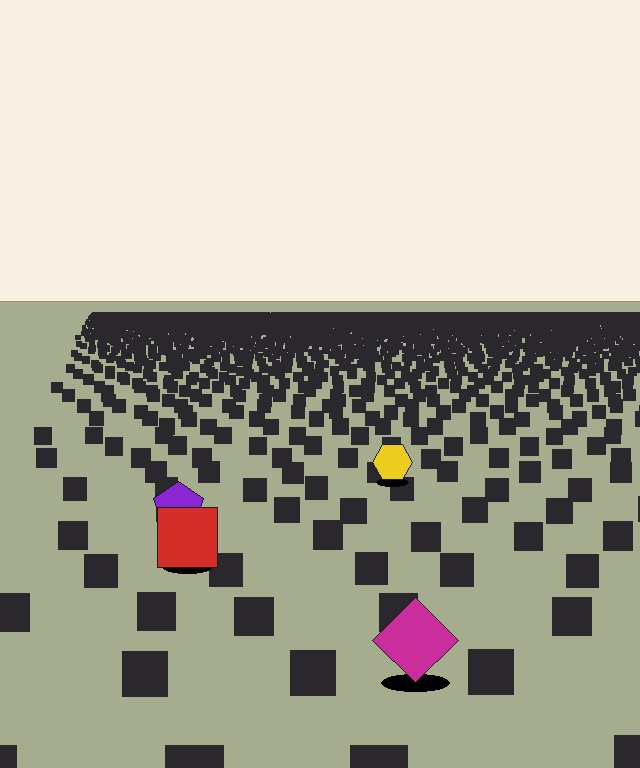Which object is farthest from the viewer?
The yellow hexagon is farthest from the viewer. It appears smaller and the ground texture around it is denser.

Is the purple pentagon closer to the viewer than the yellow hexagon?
Yes. The purple pentagon is closer — you can tell from the texture gradient: the ground texture is coarser near it.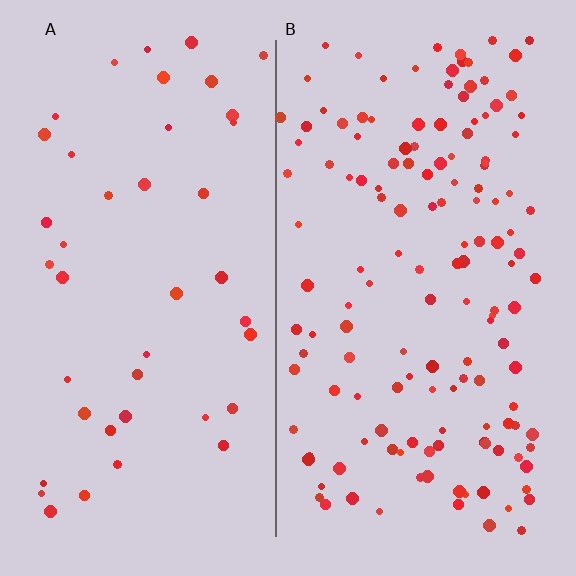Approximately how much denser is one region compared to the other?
Approximately 3.4× — region B over region A.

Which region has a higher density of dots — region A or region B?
B (the right).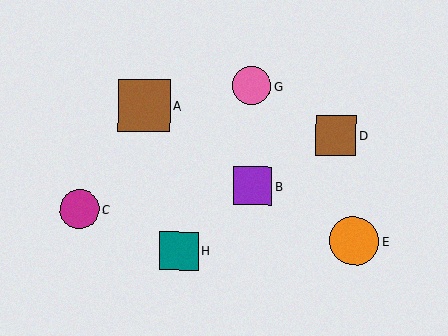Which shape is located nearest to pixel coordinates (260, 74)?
The pink circle (labeled G) at (251, 86) is nearest to that location.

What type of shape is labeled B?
Shape B is a purple square.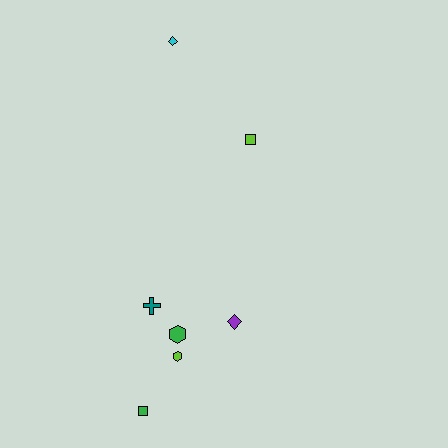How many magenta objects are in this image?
There are no magenta objects.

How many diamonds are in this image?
There are 2 diamonds.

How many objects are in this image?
There are 7 objects.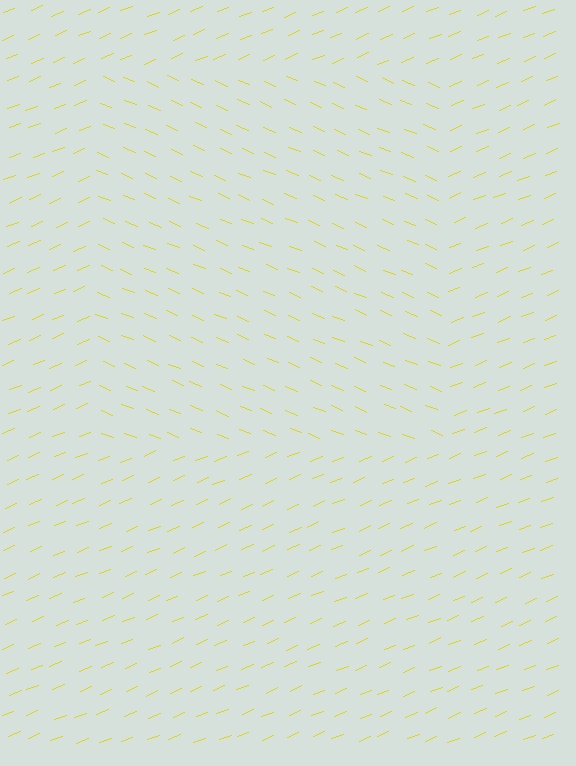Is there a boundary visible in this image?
Yes, there is a texture boundary formed by a change in line orientation.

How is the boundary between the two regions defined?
The boundary is defined purely by a change in line orientation (approximately 45 degrees difference). All lines are the same color and thickness.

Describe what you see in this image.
The image is filled with small yellow line segments. A rectangle region in the image has lines oriented differently from the surrounding lines, creating a visible texture boundary.